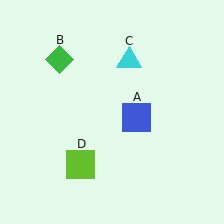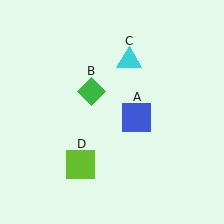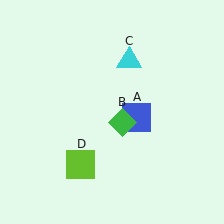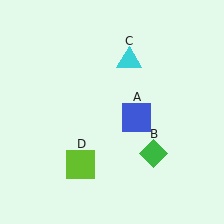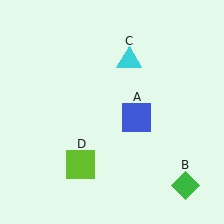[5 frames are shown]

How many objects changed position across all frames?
1 object changed position: green diamond (object B).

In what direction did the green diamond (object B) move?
The green diamond (object B) moved down and to the right.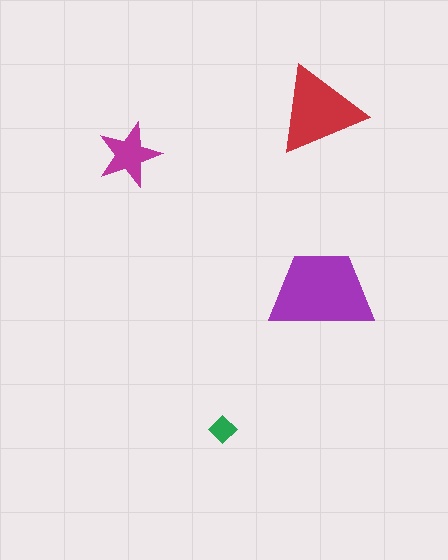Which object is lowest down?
The green diamond is bottommost.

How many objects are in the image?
There are 4 objects in the image.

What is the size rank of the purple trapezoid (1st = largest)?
1st.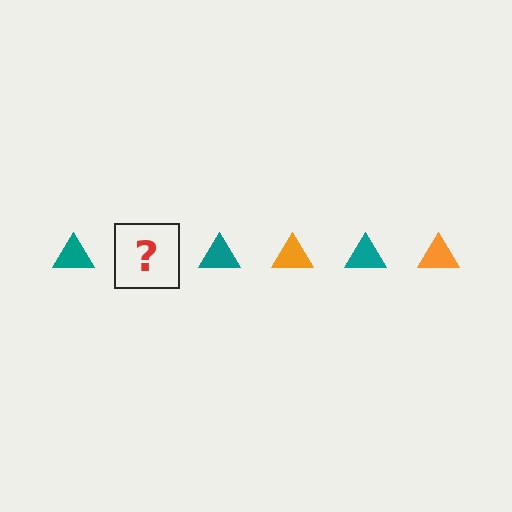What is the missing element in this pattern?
The missing element is an orange triangle.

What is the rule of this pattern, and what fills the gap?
The rule is that the pattern cycles through teal, orange triangles. The gap should be filled with an orange triangle.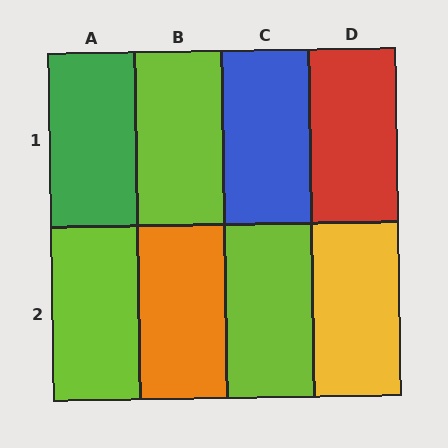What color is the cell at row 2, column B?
Orange.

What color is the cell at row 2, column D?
Yellow.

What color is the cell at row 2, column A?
Lime.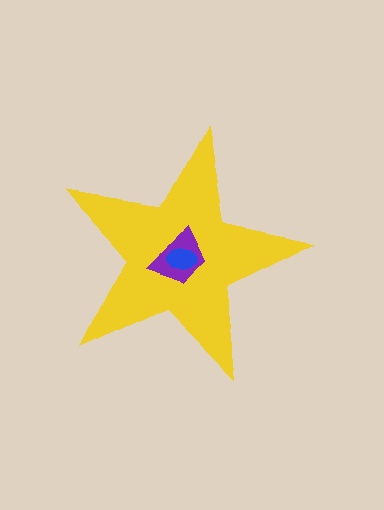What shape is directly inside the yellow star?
The purple trapezoid.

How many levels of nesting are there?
3.